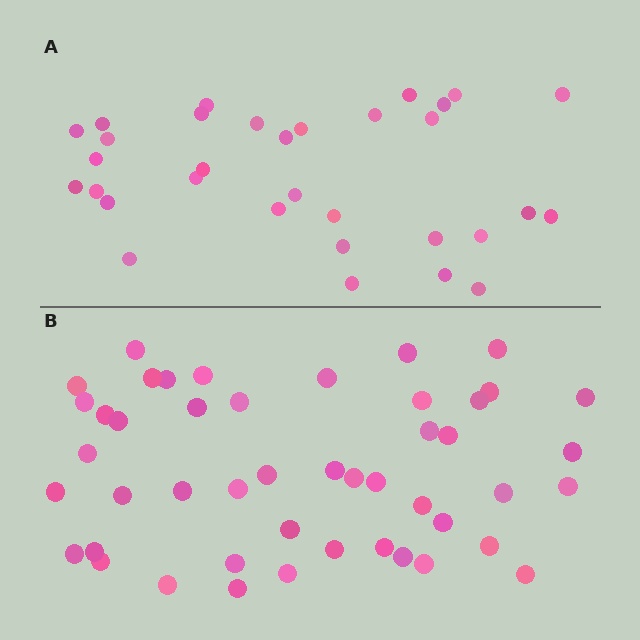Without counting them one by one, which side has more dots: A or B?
Region B (the bottom region) has more dots.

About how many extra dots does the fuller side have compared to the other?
Region B has approximately 15 more dots than region A.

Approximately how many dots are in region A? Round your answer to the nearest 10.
About 30 dots. (The exact count is 32, which rounds to 30.)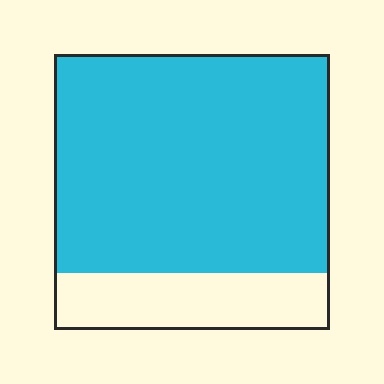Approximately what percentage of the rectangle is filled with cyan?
Approximately 80%.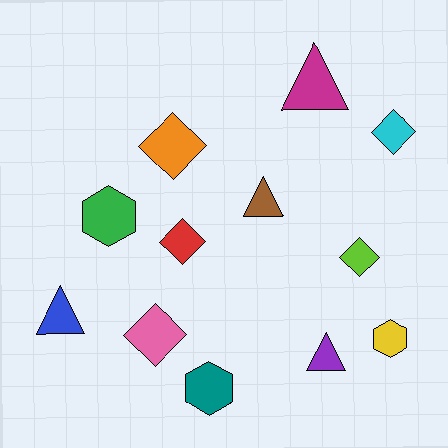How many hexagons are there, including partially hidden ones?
There are 3 hexagons.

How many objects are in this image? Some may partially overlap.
There are 12 objects.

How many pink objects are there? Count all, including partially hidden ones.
There is 1 pink object.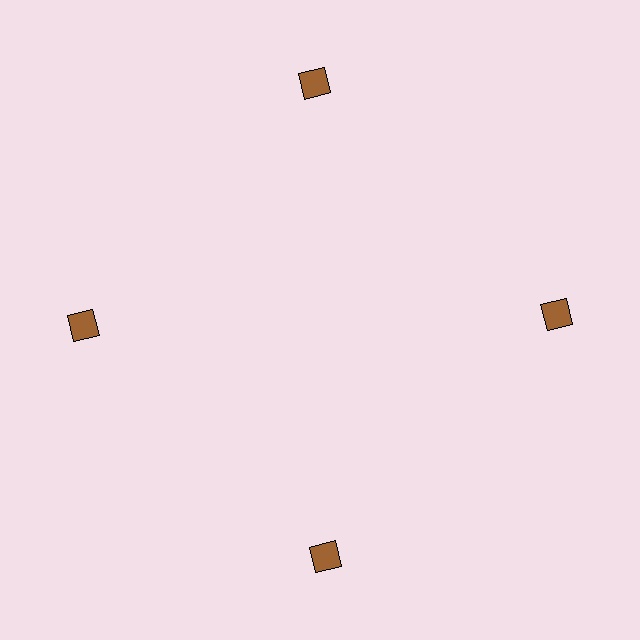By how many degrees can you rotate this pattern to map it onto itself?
The pattern maps onto itself every 90 degrees of rotation.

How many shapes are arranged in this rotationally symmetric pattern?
There are 4 shapes, arranged in 4 groups of 1.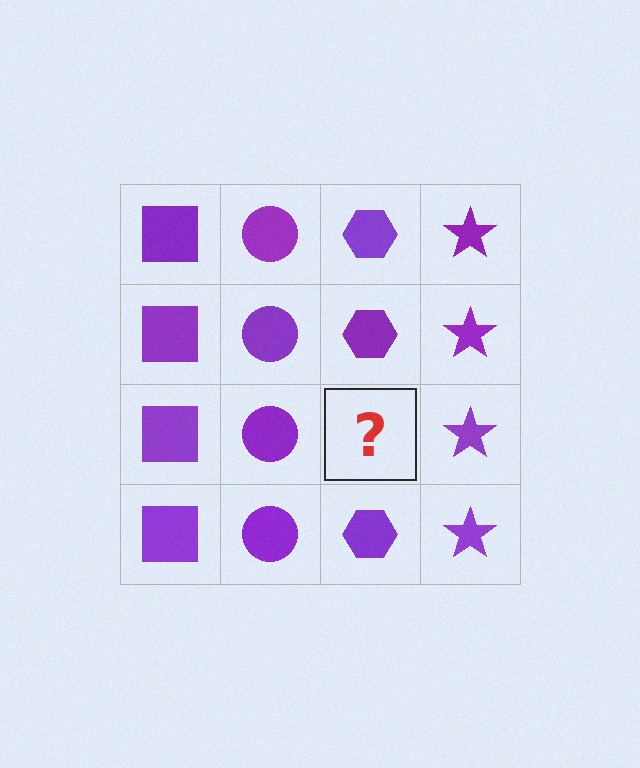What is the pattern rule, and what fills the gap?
The rule is that each column has a consistent shape. The gap should be filled with a purple hexagon.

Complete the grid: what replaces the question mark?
The question mark should be replaced with a purple hexagon.